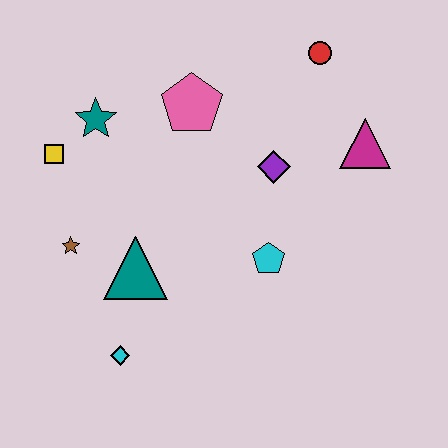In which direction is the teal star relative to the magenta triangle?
The teal star is to the left of the magenta triangle.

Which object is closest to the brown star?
The teal triangle is closest to the brown star.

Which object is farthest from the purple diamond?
The cyan diamond is farthest from the purple diamond.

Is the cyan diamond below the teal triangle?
Yes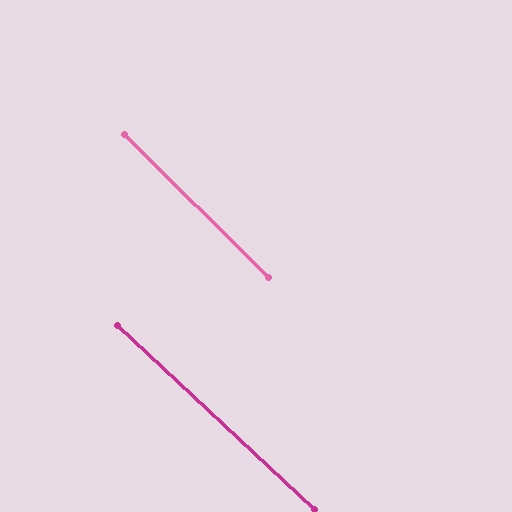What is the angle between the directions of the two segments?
Approximately 2 degrees.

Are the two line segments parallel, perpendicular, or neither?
Parallel — their directions differ by only 1.9°.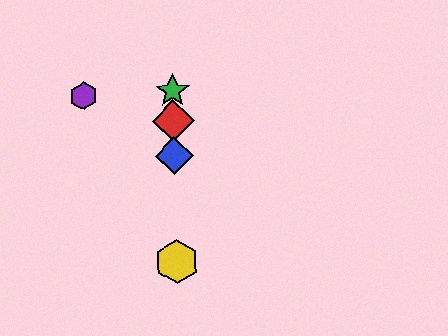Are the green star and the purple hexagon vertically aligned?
No, the green star is at x≈173 and the purple hexagon is at x≈84.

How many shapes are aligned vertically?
4 shapes (the red diamond, the blue diamond, the green star, the yellow hexagon) are aligned vertically.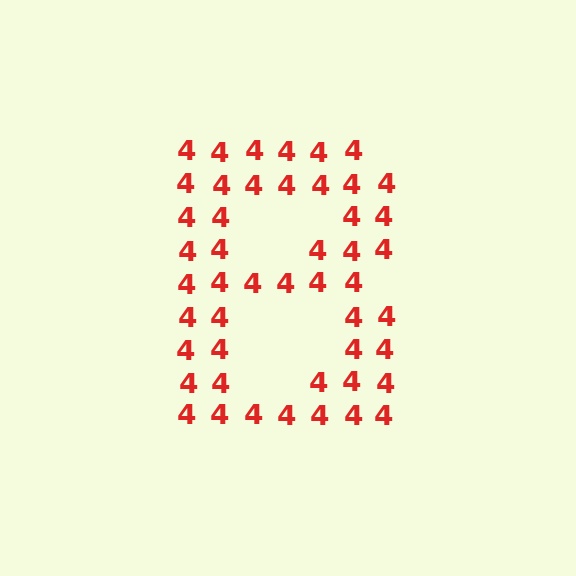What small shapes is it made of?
It is made of small digit 4's.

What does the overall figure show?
The overall figure shows the letter B.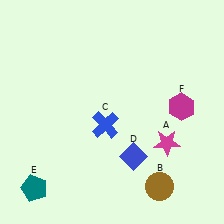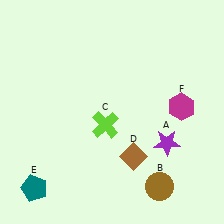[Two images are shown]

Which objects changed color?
A changed from magenta to purple. C changed from blue to lime. D changed from blue to brown.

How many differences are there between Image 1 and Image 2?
There are 3 differences between the two images.